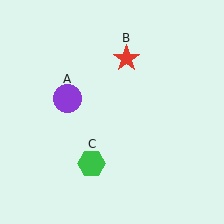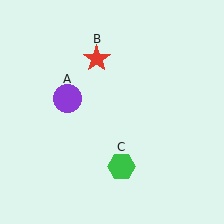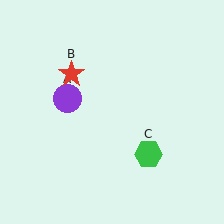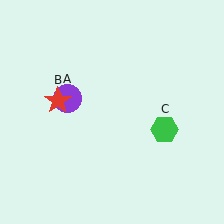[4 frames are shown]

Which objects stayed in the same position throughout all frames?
Purple circle (object A) remained stationary.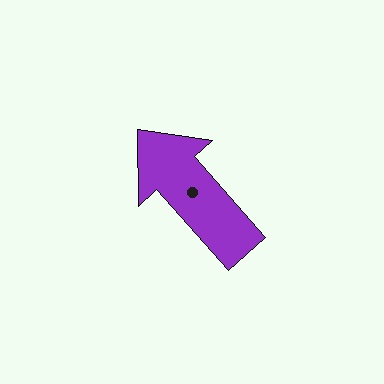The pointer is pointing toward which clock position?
Roughly 11 o'clock.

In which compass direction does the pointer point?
Northwest.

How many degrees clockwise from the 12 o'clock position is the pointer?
Approximately 319 degrees.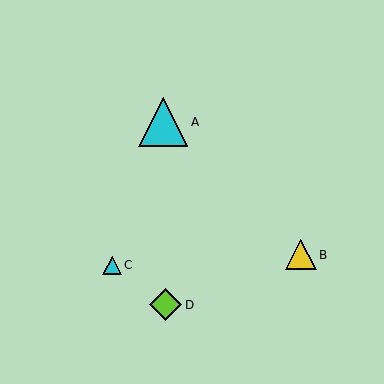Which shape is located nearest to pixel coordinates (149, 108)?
The cyan triangle (labeled A) at (163, 122) is nearest to that location.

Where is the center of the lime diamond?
The center of the lime diamond is at (166, 305).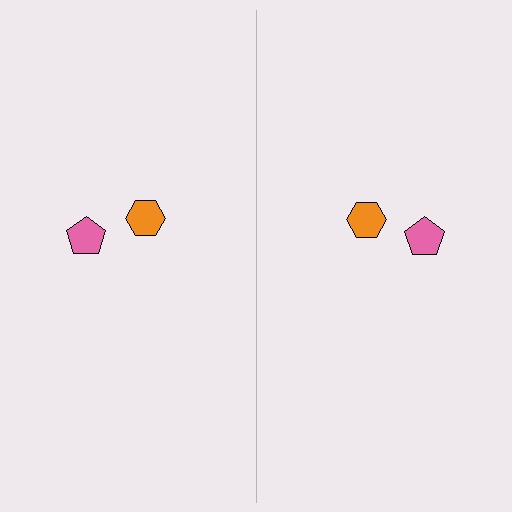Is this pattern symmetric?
Yes, this pattern has bilateral (reflection) symmetry.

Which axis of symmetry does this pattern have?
The pattern has a vertical axis of symmetry running through the center of the image.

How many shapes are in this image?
There are 4 shapes in this image.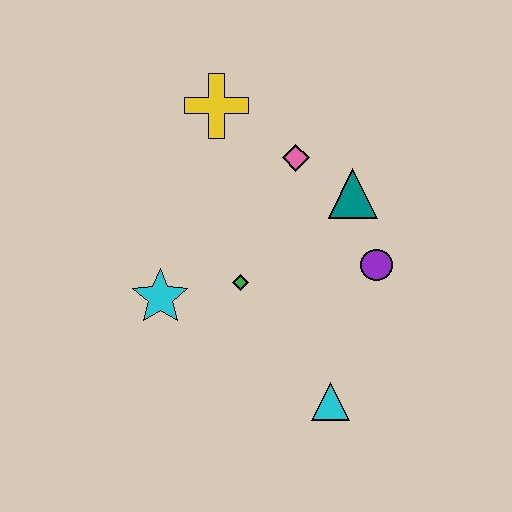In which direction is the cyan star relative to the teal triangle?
The cyan star is to the left of the teal triangle.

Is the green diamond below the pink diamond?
Yes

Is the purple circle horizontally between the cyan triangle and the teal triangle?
No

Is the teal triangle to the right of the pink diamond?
Yes